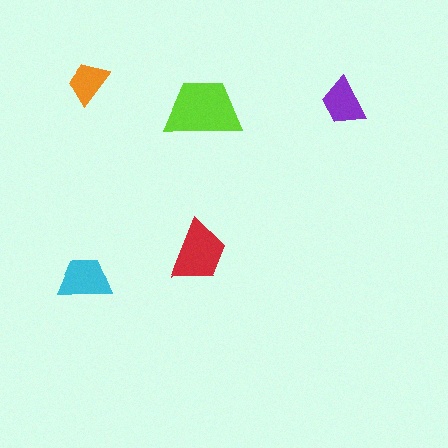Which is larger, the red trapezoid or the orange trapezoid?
The red one.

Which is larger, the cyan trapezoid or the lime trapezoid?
The lime one.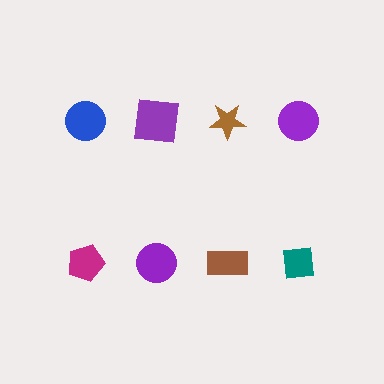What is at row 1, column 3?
A brown star.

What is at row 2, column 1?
A magenta pentagon.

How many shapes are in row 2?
4 shapes.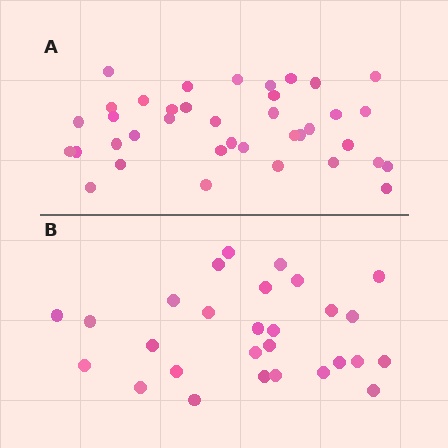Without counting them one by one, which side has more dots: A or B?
Region A (the top region) has more dots.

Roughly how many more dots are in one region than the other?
Region A has roughly 10 or so more dots than region B.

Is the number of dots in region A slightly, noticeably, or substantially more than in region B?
Region A has noticeably more, but not dramatically so. The ratio is roughly 1.4 to 1.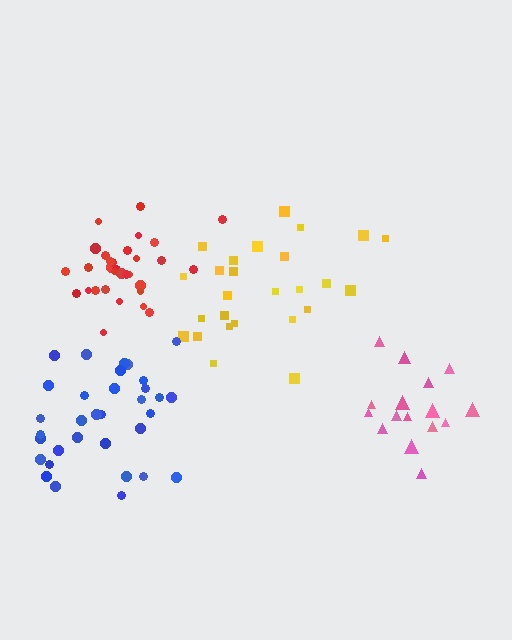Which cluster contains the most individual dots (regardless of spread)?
Blue (33).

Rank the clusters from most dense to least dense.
red, pink, blue, yellow.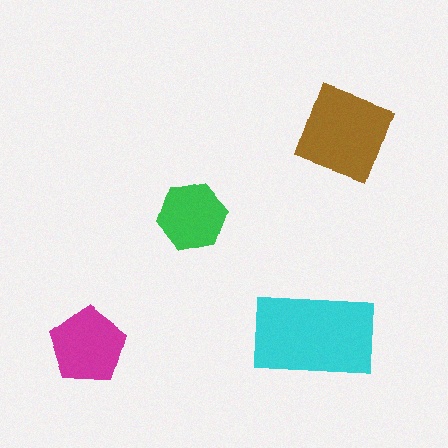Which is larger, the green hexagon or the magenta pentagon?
The magenta pentagon.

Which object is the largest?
The cyan rectangle.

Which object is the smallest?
The green hexagon.